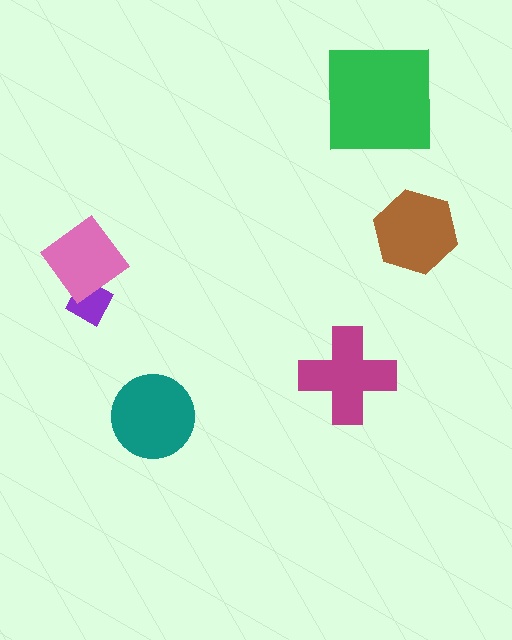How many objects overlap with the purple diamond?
1 object overlaps with the purple diamond.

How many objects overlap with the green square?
0 objects overlap with the green square.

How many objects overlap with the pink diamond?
1 object overlaps with the pink diamond.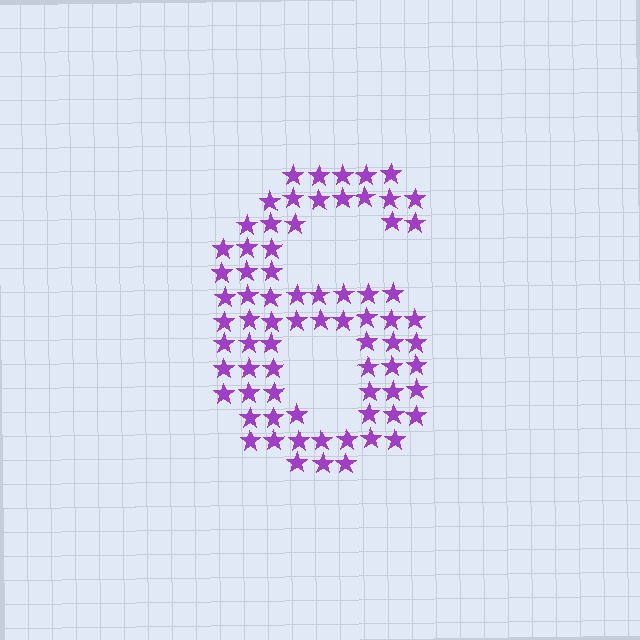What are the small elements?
The small elements are stars.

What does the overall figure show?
The overall figure shows the digit 6.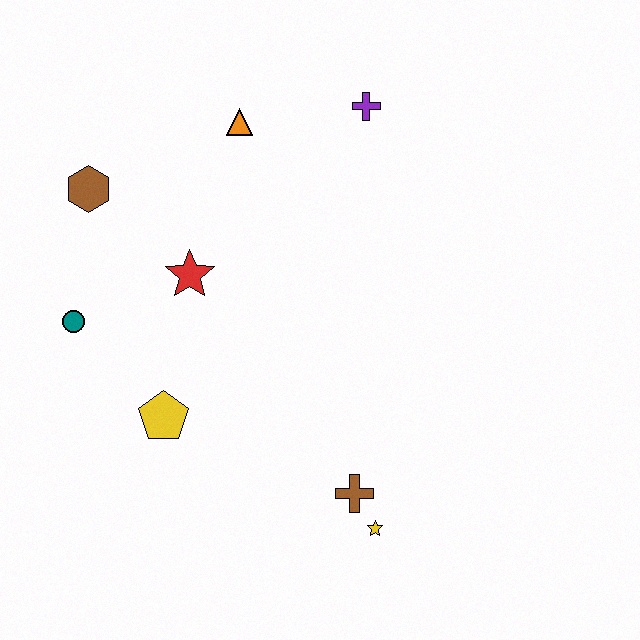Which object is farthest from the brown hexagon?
The yellow star is farthest from the brown hexagon.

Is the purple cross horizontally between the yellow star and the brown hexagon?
Yes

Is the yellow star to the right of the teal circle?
Yes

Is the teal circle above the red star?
No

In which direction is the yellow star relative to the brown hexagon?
The yellow star is below the brown hexagon.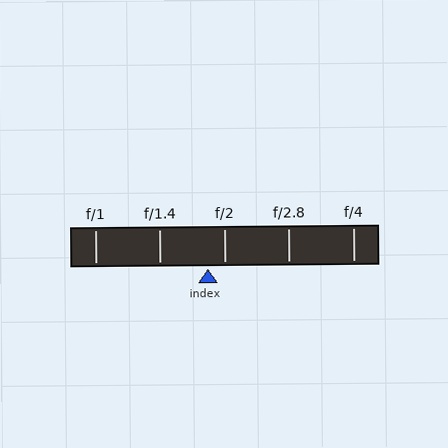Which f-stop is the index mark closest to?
The index mark is closest to f/2.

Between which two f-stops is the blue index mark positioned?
The index mark is between f/1.4 and f/2.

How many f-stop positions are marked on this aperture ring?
There are 5 f-stop positions marked.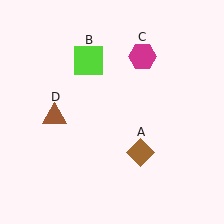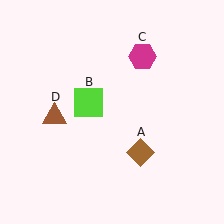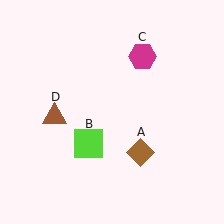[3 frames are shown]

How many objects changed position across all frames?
1 object changed position: lime square (object B).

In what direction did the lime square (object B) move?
The lime square (object B) moved down.